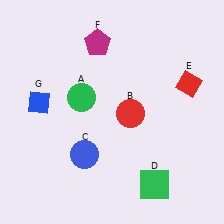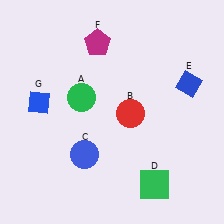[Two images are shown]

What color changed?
The diamond (E) changed from red in Image 1 to blue in Image 2.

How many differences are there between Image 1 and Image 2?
There is 1 difference between the two images.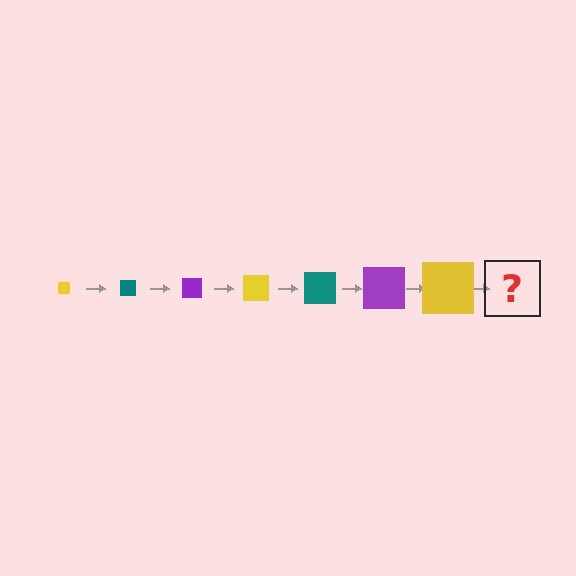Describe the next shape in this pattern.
It should be a teal square, larger than the previous one.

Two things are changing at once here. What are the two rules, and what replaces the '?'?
The two rules are that the square grows larger each step and the color cycles through yellow, teal, and purple. The '?' should be a teal square, larger than the previous one.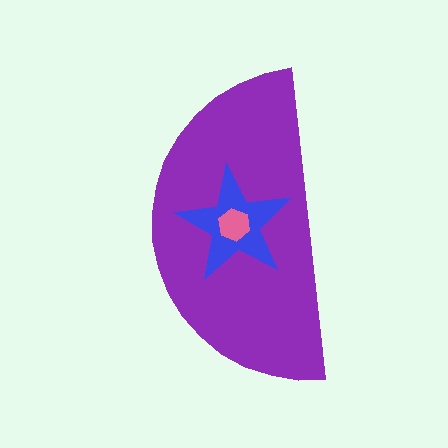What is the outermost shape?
The purple semicircle.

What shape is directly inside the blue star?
The pink hexagon.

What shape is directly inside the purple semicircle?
The blue star.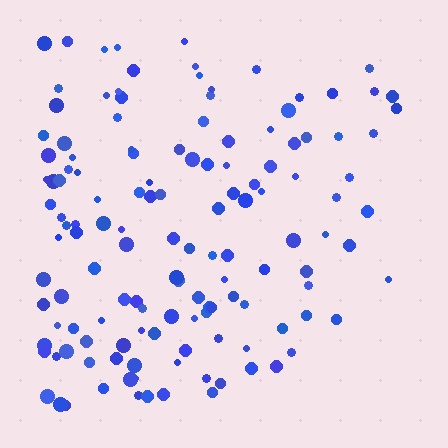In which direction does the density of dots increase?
From right to left, with the left side densest.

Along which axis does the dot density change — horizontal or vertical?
Horizontal.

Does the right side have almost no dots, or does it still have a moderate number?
Still a moderate number, just noticeably fewer than the left.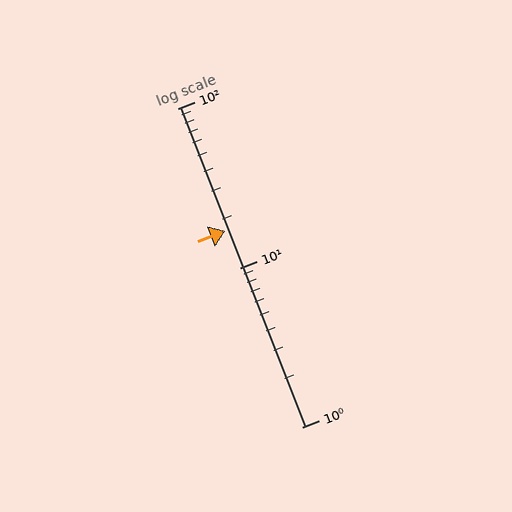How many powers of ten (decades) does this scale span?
The scale spans 2 decades, from 1 to 100.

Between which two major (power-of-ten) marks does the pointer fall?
The pointer is between 10 and 100.